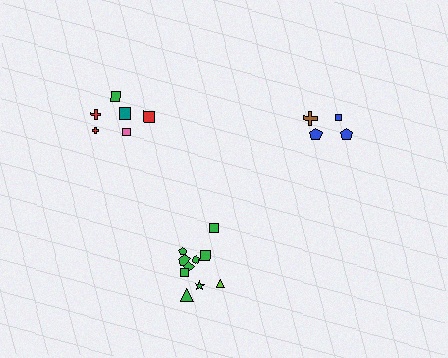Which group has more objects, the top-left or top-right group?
The top-left group.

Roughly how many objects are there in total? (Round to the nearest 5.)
Roughly 20 objects in total.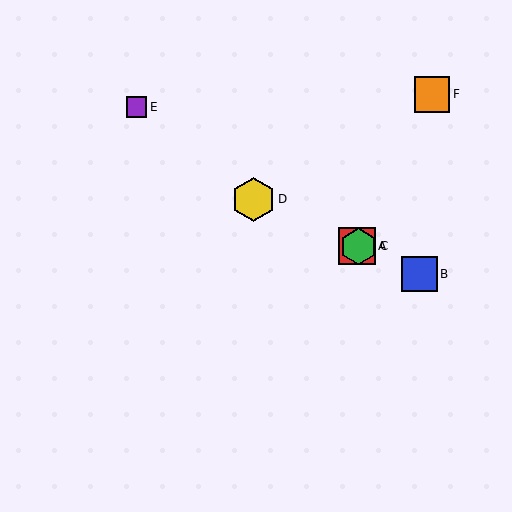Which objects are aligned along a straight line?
Objects A, B, C, D are aligned along a straight line.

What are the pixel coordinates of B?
Object B is at (420, 274).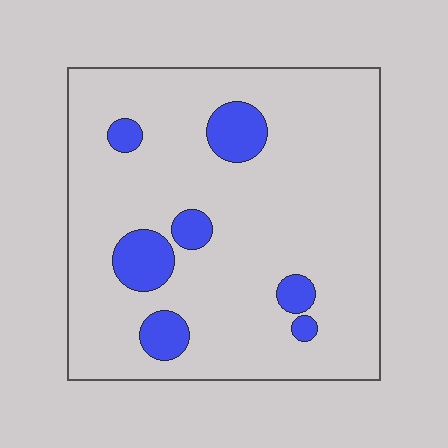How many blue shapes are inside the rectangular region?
7.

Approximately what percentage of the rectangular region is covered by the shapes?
Approximately 10%.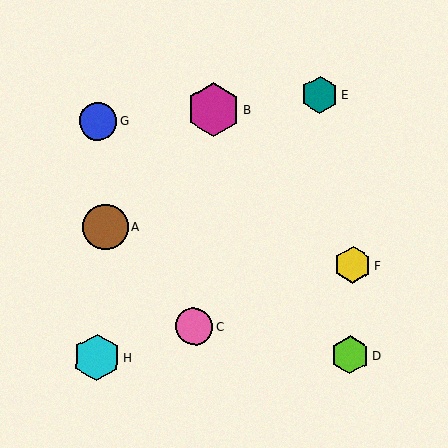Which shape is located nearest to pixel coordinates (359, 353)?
The lime hexagon (labeled D) at (350, 355) is nearest to that location.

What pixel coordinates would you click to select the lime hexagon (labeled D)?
Click at (350, 355) to select the lime hexagon D.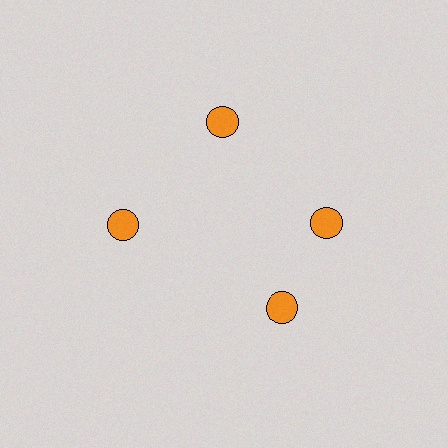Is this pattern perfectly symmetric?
No. The 4 orange circles are arranged in a ring, but one element near the 6 o'clock position is rotated out of alignment along the ring, breaking the 4-fold rotational symmetry.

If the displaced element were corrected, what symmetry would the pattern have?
It would have 4-fold rotational symmetry — the pattern would map onto itself every 90 degrees.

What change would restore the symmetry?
The symmetry would be restored by rotating it back into even spacing with its neighbors so that all 4 circles sit at equal angles and equal distance from the center.